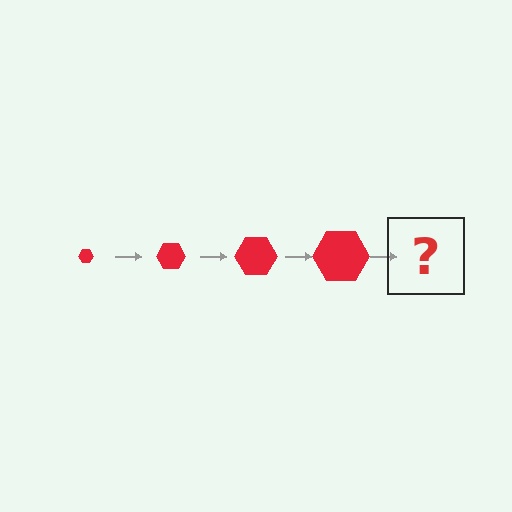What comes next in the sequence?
The next element should be a red hexagon, larger than the previous one.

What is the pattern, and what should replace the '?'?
The pattern is that the hexagon gets progressively larger each step. The '?' should be a red hexagon, larger than the previous one.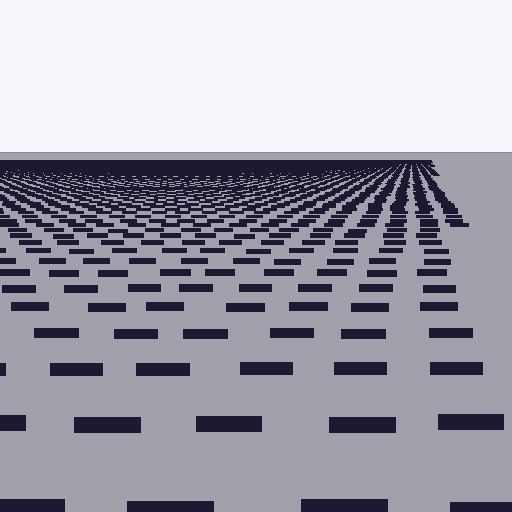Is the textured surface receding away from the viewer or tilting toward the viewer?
The surface is receding away from the viewer. Texture elements get smaller and denser toward the top.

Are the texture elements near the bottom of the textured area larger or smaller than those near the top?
Larger. Near the bottom, elements are closer to the viewer and appear at a bigger on-screen size.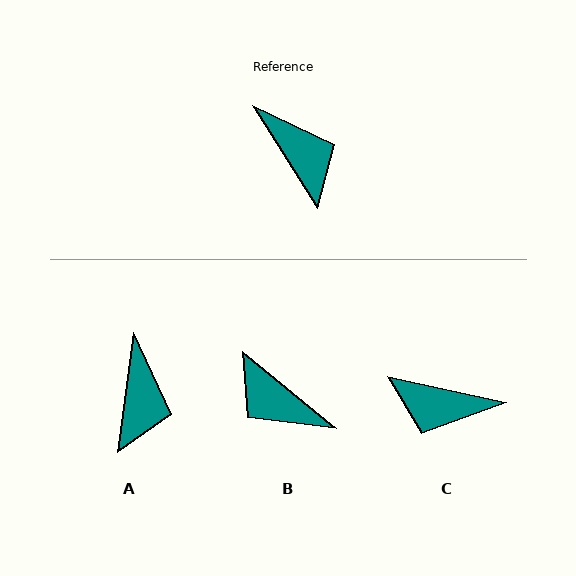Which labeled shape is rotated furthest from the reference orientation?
B, about 162 degrees away.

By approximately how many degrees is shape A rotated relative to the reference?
Approximately 40 degrees clockwise.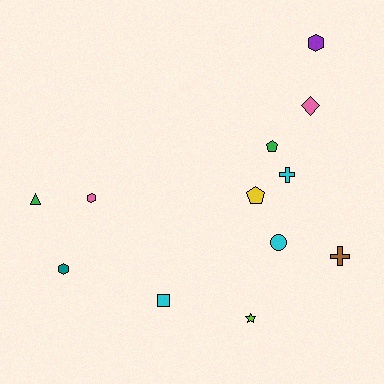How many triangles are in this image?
There is 1 triangle.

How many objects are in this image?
There are 12 objects.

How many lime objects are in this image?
There is 1 lime object.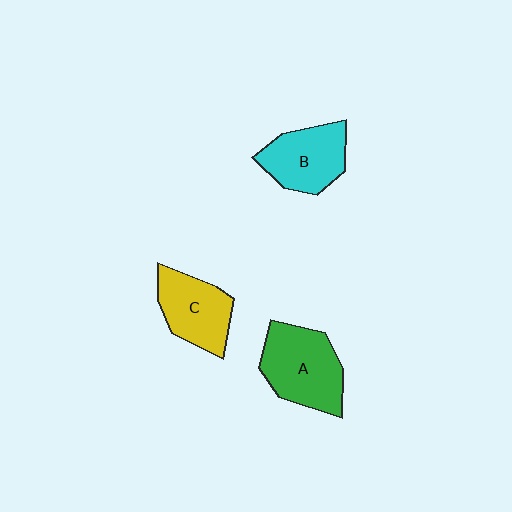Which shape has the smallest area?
Shape C (yellow).